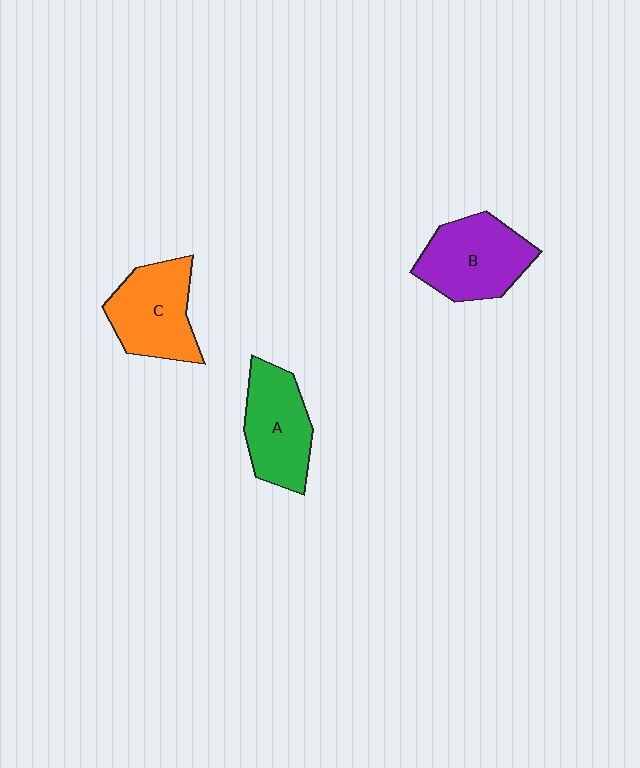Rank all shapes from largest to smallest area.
From largest to smallest: B (purple), C (orange), A (green).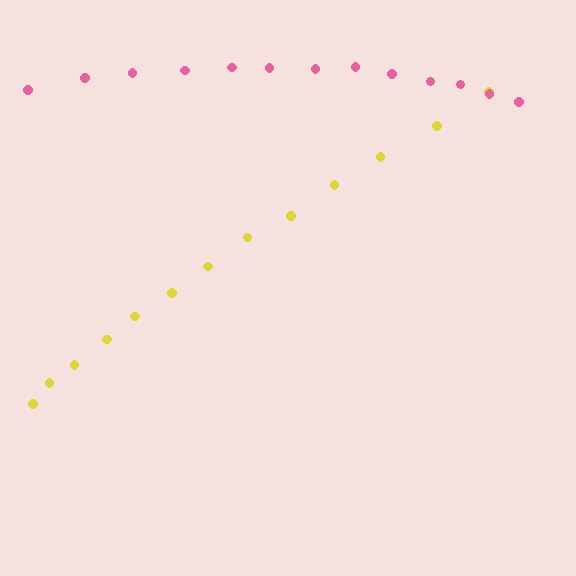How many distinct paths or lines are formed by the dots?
There are 2 distinct paths.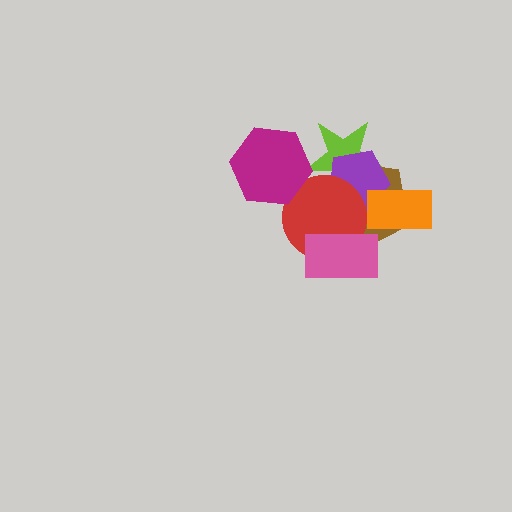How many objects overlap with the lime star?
4 objects overlap with the lime star.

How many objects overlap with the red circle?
5 objects overlap with the red circle.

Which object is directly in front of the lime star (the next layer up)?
The brown pentagon is directly in front of the lime star.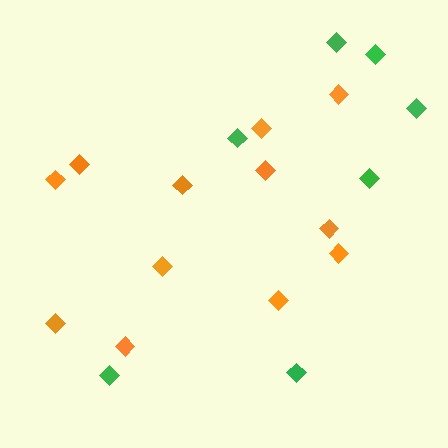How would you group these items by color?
There are 2 groups: one group of orange diamonds (12) and one group of green diamonds (7).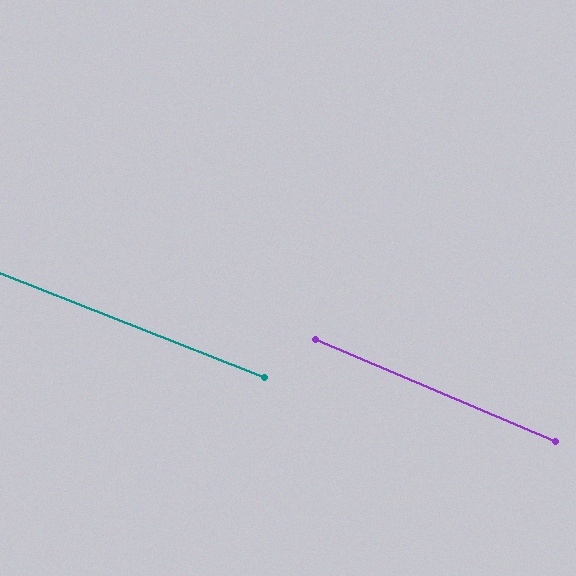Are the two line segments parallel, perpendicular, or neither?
Parallel — their directions differ by only 1.7°.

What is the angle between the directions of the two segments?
Approximately 2 degrees.